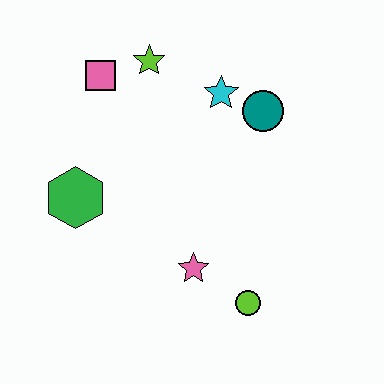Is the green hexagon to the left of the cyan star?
Yes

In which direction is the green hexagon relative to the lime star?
The green hexagon is below the lime star.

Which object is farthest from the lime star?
The lime circle is farthest from the lime star.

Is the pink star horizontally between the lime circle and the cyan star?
No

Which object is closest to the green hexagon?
The pink square is closest to the green hexagon.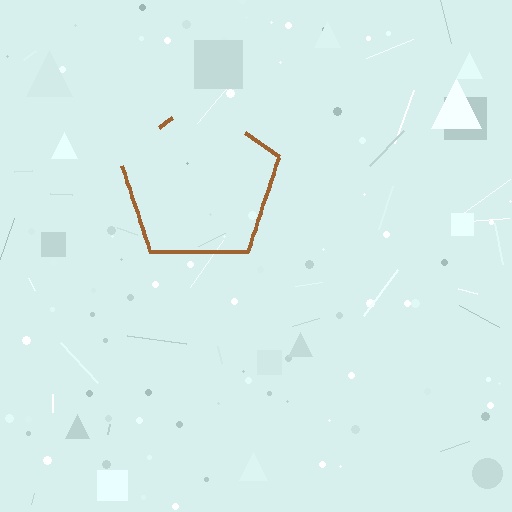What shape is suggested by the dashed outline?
The dashed outline suggests a pentagon.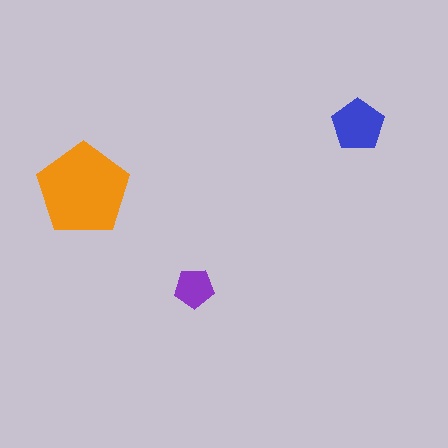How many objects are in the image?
There are 3 objects in the image.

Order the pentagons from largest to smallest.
the orange one, the blue one, the purple one.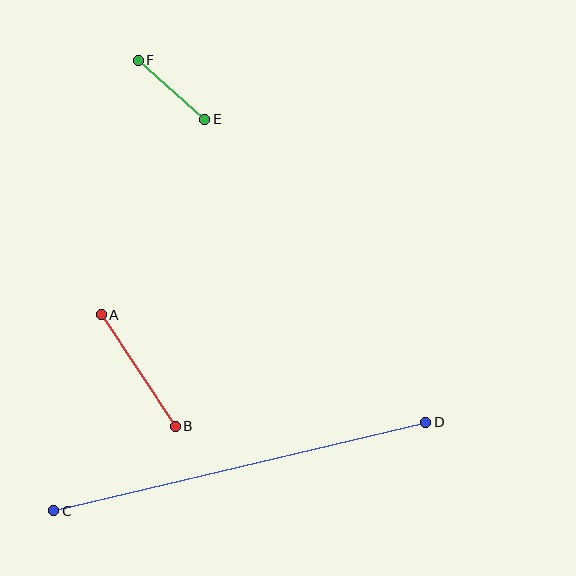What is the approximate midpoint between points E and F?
The midpoint is at approximately (172, 90) pixels.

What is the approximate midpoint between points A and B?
The midpoint is at approximately (138, 371) pixels.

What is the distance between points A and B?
The distance is approximately 134 pixels.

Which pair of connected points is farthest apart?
Points C and D are farthest apart.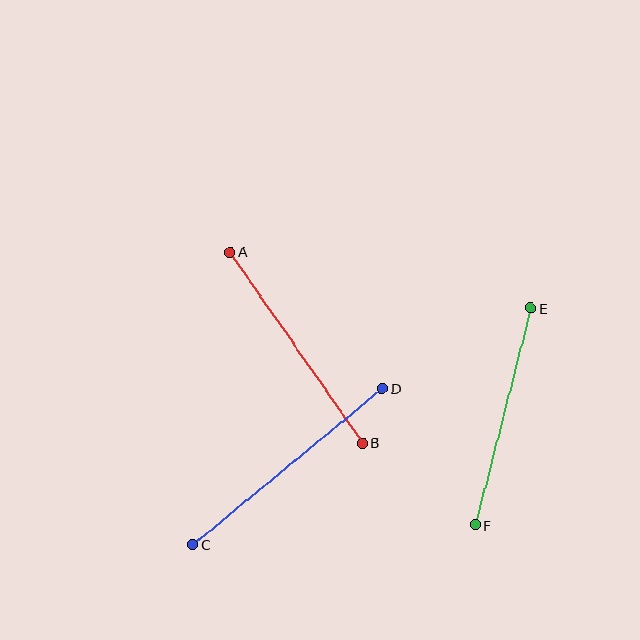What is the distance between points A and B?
The distance is approximately 232 pixels.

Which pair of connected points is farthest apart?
Points C and D are farthest apart.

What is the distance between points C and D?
The distance is approximately 245 pixels.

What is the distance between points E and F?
The distance is approximately 224 pixels.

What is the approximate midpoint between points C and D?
The midpoint is at approximately (288, 467) pixels.